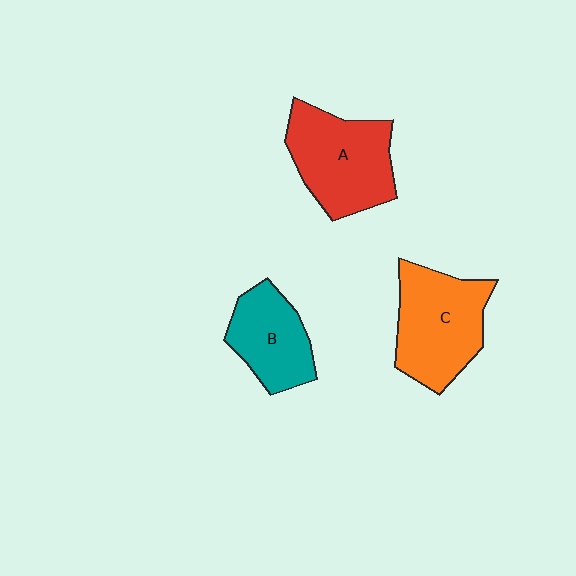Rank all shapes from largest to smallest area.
From largest to smallest: C (orange), A (red), B (teal).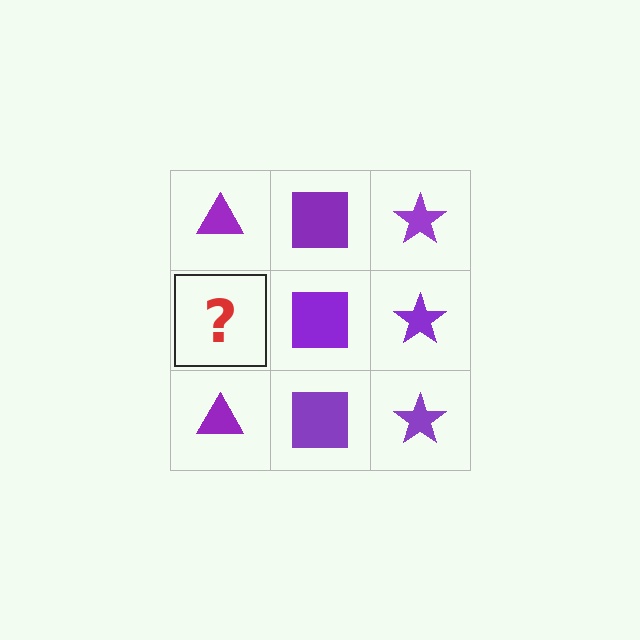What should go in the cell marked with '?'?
The missing cell should contain a purple triangle.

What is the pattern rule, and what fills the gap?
The rule is that each column has a consistent shape. The gap should be filled with a purple triangle.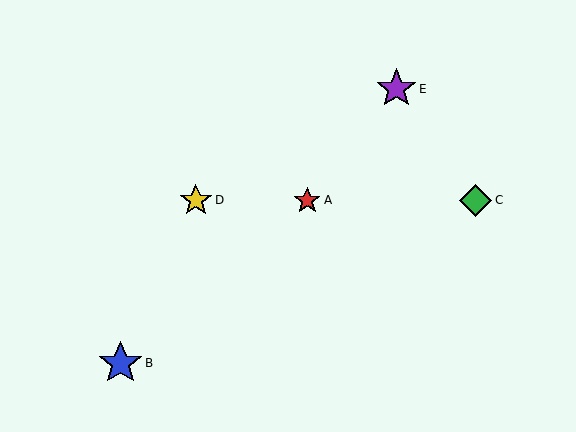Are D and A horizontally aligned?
Yes, both are at y≈200.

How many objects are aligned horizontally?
3 objects (A, C, D) are aligned horizontally.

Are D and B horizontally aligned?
No, D is at y≈200 and B is at y≈363.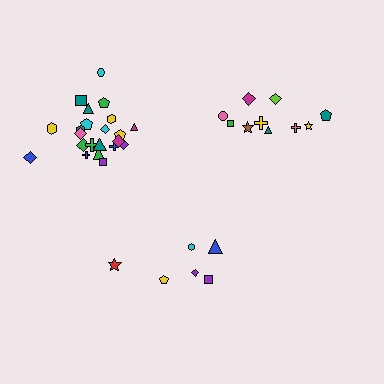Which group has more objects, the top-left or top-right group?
The top-left group.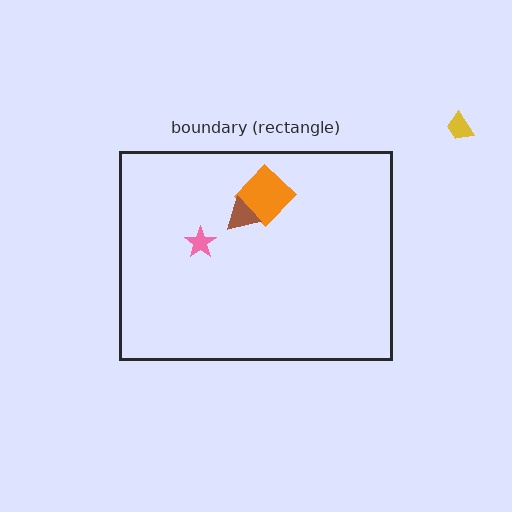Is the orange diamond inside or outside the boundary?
Inside.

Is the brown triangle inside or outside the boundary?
Inside.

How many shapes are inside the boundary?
3 inside, 1 outside.